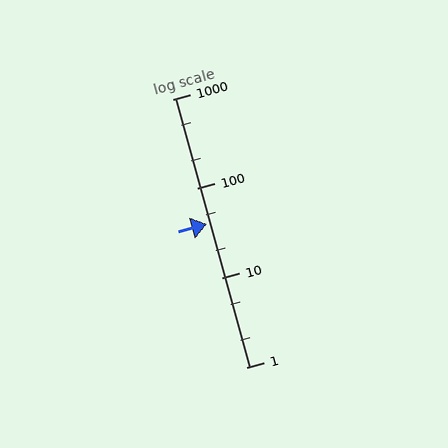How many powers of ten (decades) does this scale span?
The scale spans 3 decades, from 1 to 1000.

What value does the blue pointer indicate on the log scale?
The pointer indicates approximately 40.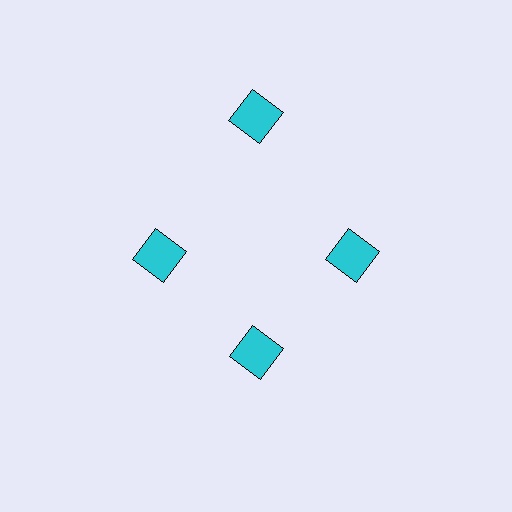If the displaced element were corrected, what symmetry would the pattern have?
It would have 4-fold rotational symmetry — the pattern would map onto itself every 90 degrees.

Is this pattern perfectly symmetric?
No. The 4 cyan squares are arranged in a ring, but one element near the 12 o'clock position is pushed outward from the center, breaking the 4-fold rotational symmetry.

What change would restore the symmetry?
The symmetry would be restored by moving it inward, back onto the ring so that all 4 squares sit at equal angles and equal distance from the center.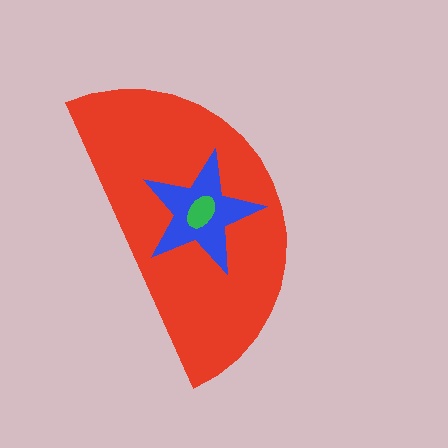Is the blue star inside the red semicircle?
Yes.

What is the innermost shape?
The green ellipse.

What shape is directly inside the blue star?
The green ellipse.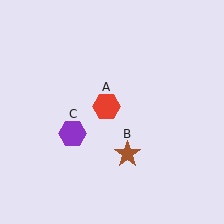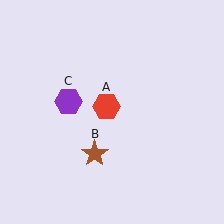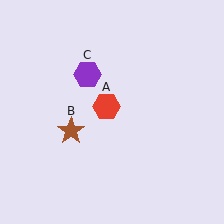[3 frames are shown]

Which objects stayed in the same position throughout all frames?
Red hexagon (object A) remained stationary.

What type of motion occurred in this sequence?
The brown star (object B), purple hexagon (object C) rotated clockwise around the center of the scene.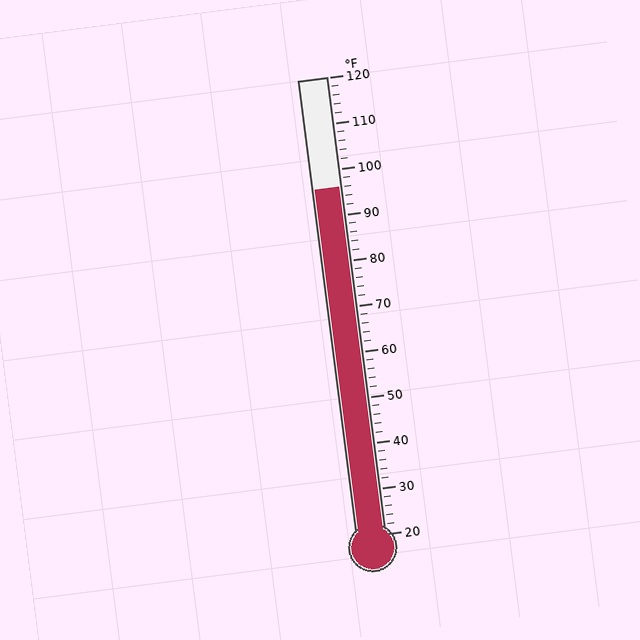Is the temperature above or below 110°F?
The temperature is below 110°F.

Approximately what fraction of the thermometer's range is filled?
The thermometer is filled to approximately 75% of its range.